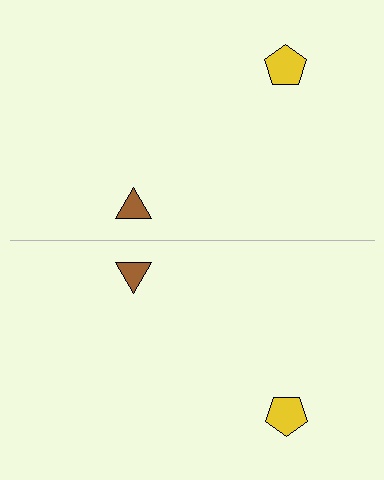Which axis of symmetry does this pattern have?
The pattern has a horizontal axis of symmetry running through the center of the image.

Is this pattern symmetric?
Yes, this pattern has bilateral (reflection) symmetry.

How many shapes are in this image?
There are 4 shapes in this image.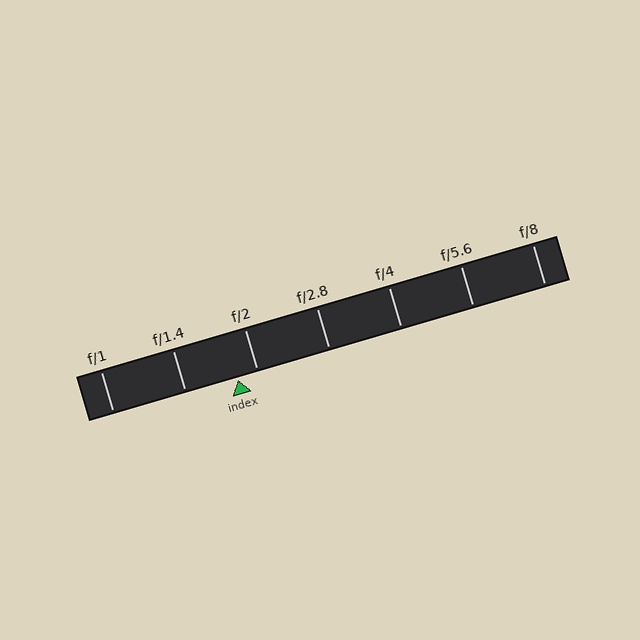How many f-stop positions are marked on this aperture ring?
There are 7 f-stop positions marked.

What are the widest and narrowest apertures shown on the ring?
The widest aperture shown is f/1 and the narrowest is f/8.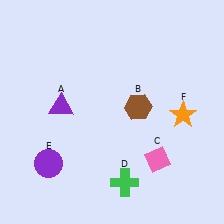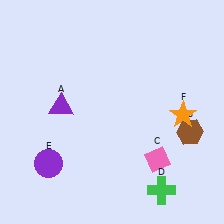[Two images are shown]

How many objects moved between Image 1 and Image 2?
2 objects moved between the two images.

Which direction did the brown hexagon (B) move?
The brown hexagon (B) moved right.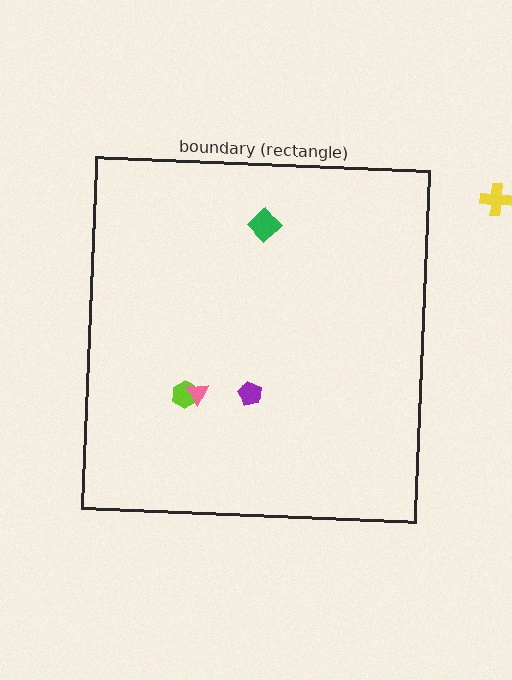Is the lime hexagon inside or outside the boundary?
Inside.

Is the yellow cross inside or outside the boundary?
Outside.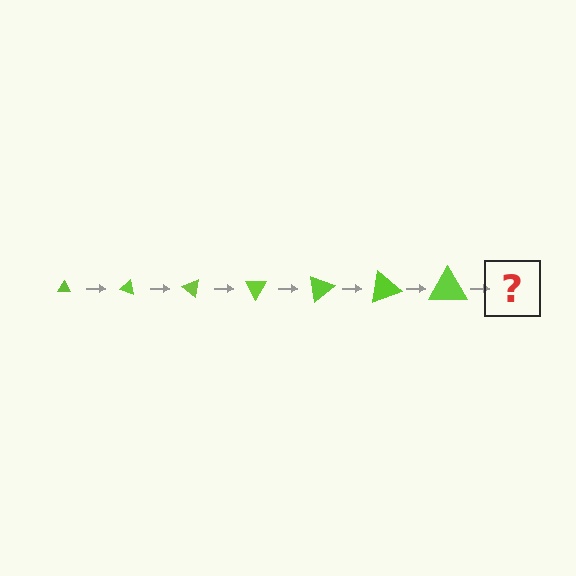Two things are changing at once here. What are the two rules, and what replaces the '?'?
The two rules are that the triangle grows larger each step and it rotates 20 degrees each step. The '?' should be a triangle, larger than the previous one and rotated 140 degrees from the start.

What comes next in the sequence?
The next element should be a triangle, larger than the previous one and rotated 140 degrees from the start.